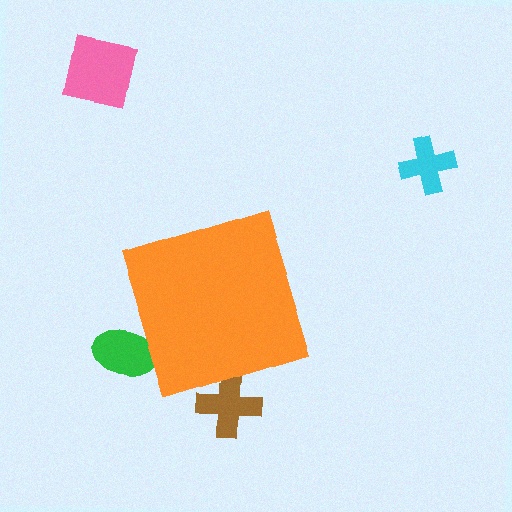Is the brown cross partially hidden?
Yes, the brown cross is partially hidden behind the orange diamond.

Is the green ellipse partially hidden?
Yes, the green ellipse is partially hidden behind the orange diamond.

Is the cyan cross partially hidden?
No, the cyan cross is fully visible.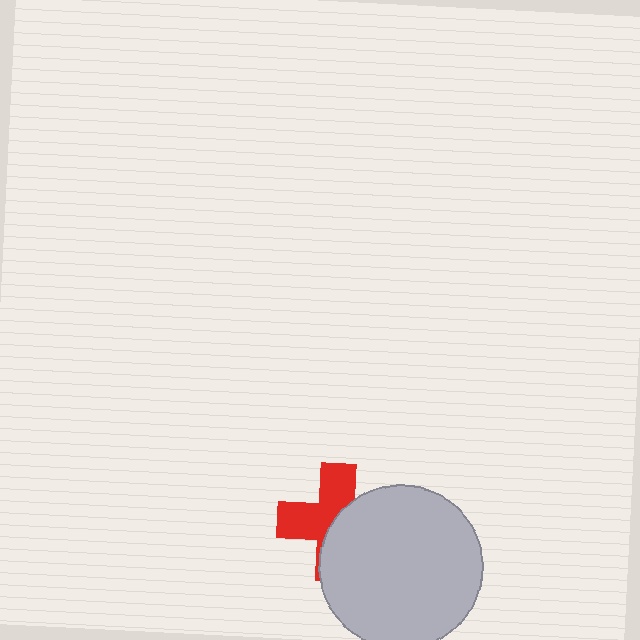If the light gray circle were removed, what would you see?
You would see the complete red cross.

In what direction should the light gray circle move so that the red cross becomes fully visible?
The light gray circle should move right. That is the shortest direction to clear the overlap and leave the red cross fully visible.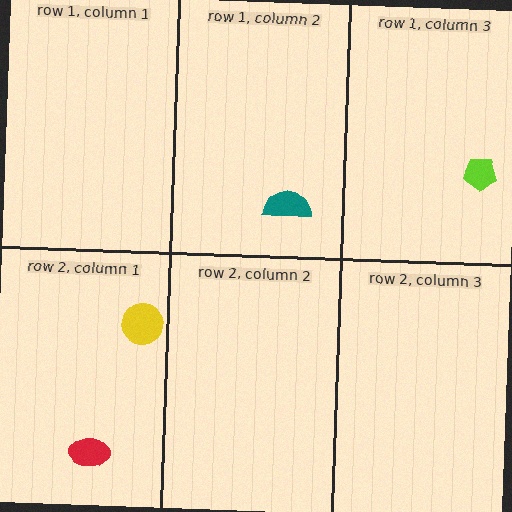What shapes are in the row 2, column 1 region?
The yellow circle, the red ellipse.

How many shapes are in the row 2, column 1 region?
2.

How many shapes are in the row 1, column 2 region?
1.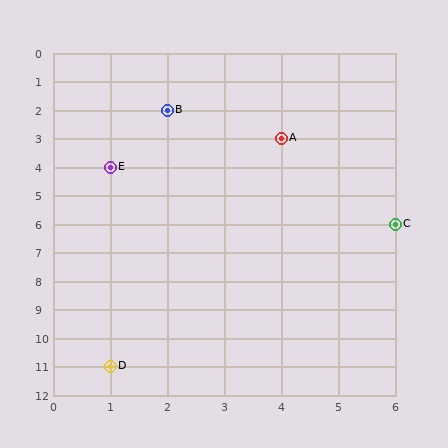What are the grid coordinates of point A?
Point A is at grid coordinates (4, 3).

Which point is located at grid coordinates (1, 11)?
Point D is at (1, 11).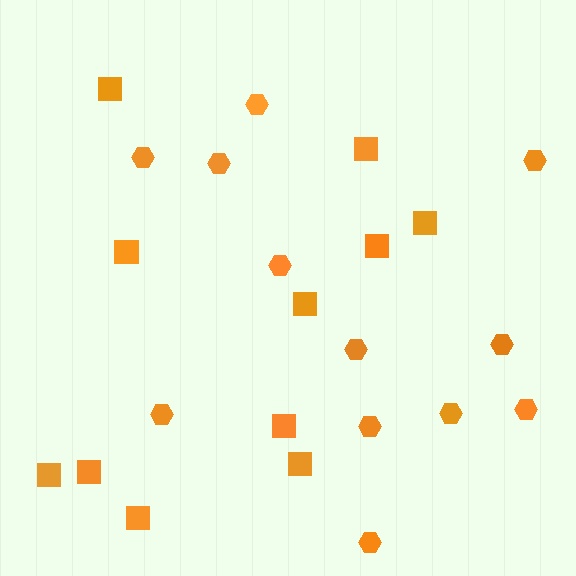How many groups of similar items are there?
There are 2 groups: one group of hexagons (12) and one group of squares (11).